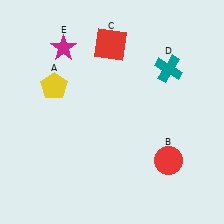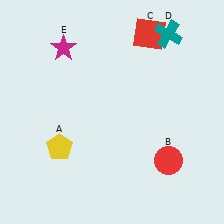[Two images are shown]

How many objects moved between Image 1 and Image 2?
3 objects moved between the two images.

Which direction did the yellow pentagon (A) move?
The yellow pentagon (A) moved down.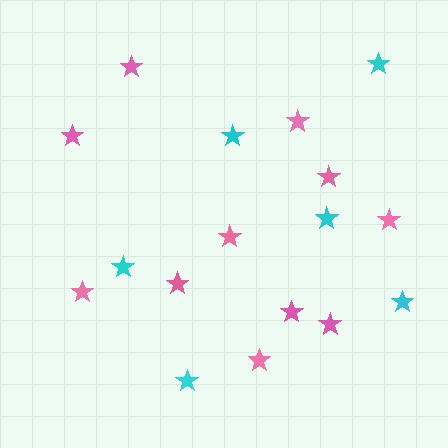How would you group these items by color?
There are 2 groups: one group of cyan stars (6) and one group of pink stars (11).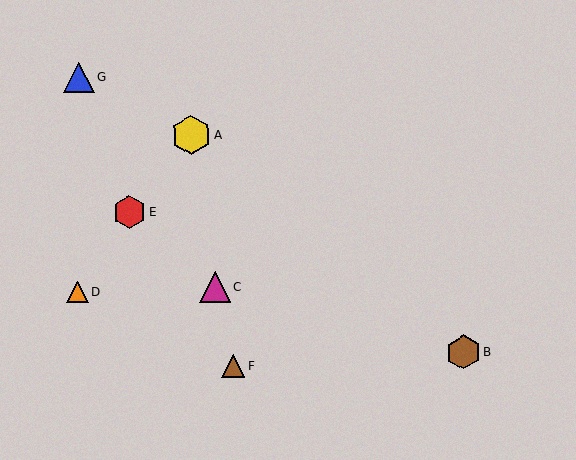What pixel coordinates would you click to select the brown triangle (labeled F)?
Click at (233, 366) to select the brown triangle F.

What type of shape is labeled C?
Shape C is a magenta triangle.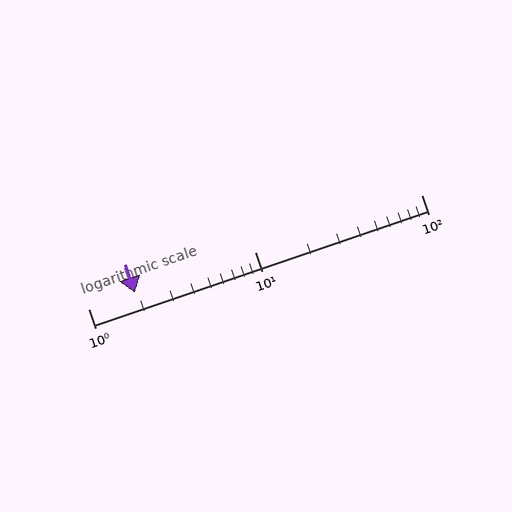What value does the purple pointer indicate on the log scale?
The pointer indicates approximately 1.9.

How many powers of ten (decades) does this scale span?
The scale spans 2 decades, from 1 to 100.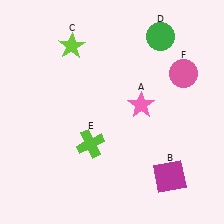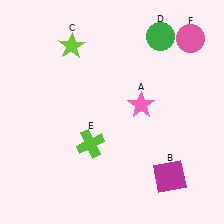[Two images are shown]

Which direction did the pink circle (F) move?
The pink circle (F) moved up.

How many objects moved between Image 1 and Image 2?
1 object moved between the two images.